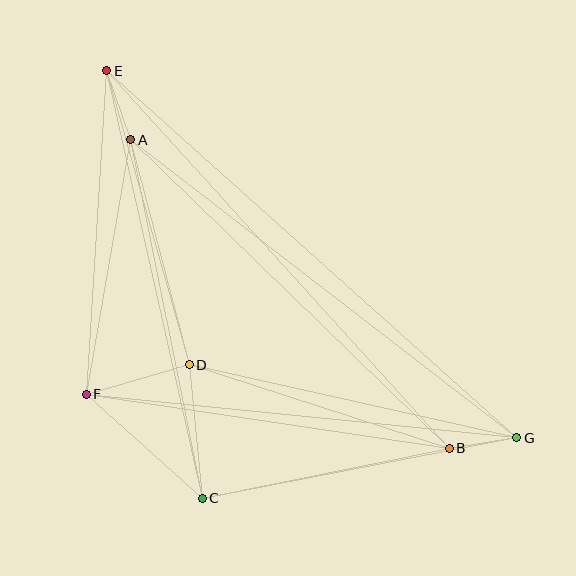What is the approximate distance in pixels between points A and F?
The distance between A and F is approximately 258 pixels.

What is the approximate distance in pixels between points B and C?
The distance between B and C is approximately 252 pixels.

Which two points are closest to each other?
Points B and G are closest to each other.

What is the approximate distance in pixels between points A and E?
The distance between A and E is approximately 73 pixels.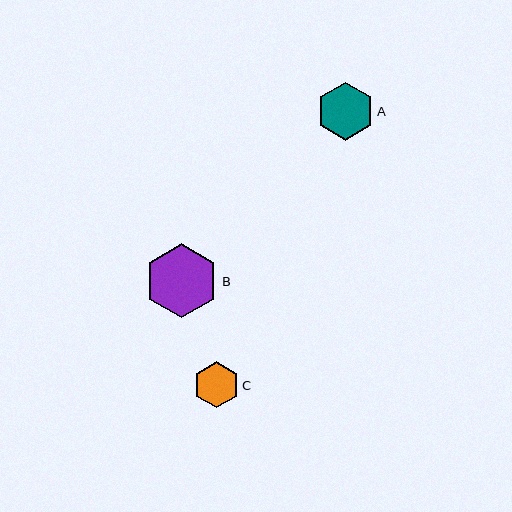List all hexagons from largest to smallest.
From largest to smallest: B, A, C.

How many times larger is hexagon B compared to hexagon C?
Hexagon B is approximately 1.6 times the size of hexagon C.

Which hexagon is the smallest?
Hexagon C is the smallest with a size of approximately 46 pixels.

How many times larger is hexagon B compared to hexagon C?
Hexagon B is approximately 1.6 times the size of hexagon C.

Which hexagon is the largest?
Hexagon B is the largest with a size of approximately 74 pixels.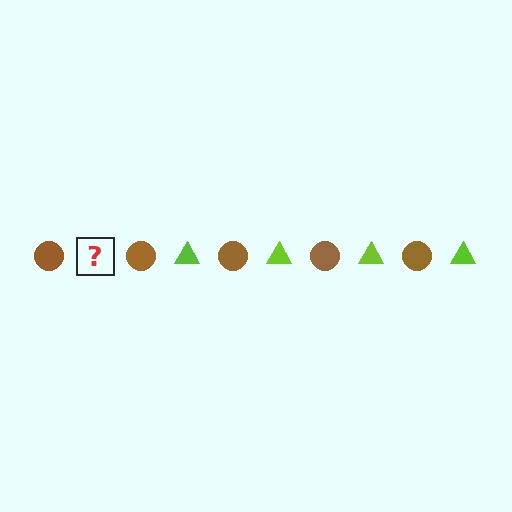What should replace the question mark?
The question mark should be replaced with a lime triangle.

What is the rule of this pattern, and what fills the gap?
The rule is that the pattern alternates between brown circle and lime triangle. The gap should be filled with a lime triangle.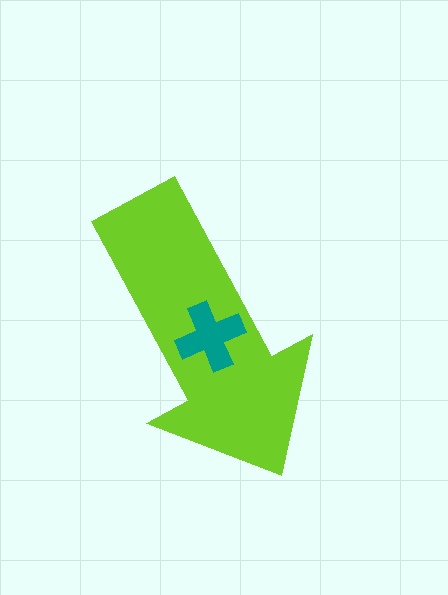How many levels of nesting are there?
2.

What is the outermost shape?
The lime arrow.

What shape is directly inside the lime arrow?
The teal cross.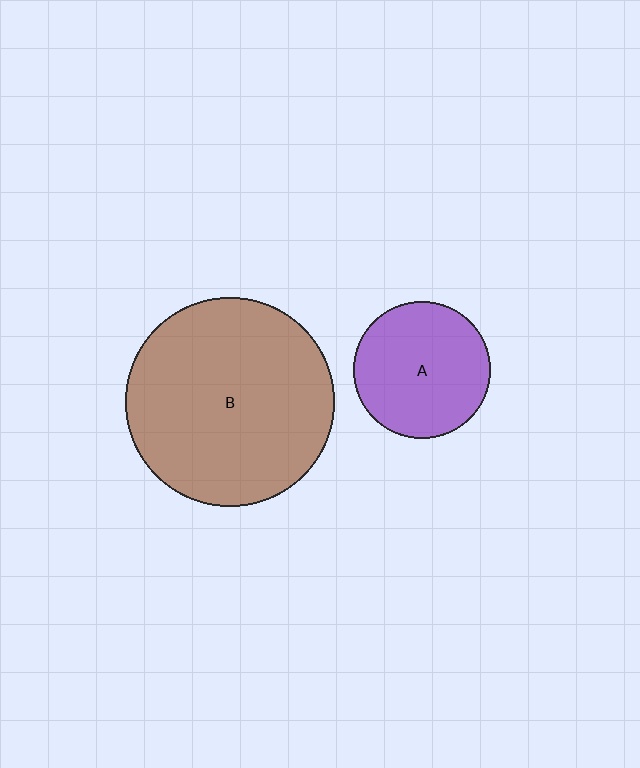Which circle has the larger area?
Circle B (brown).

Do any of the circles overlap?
No, none of the circles overlap.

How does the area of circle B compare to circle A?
Approximately 2.3 times.